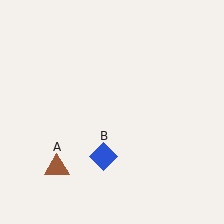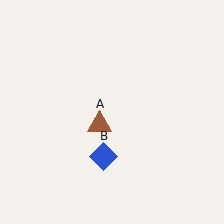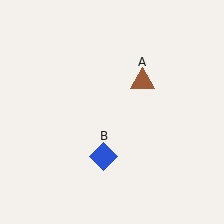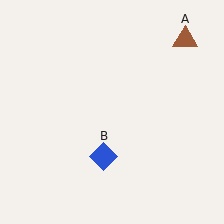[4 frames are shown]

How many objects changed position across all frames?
1 object changed position: brown triangle (object A).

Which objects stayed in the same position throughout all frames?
Blue diamond (object B) remained stationary.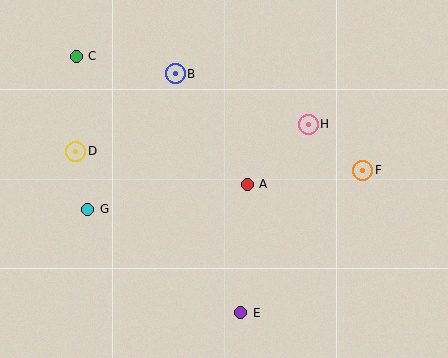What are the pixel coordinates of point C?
Point C is at (76, 56).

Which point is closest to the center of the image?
Point A at (247, 184) is closest to the center.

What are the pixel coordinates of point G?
Point G is at (88, 209).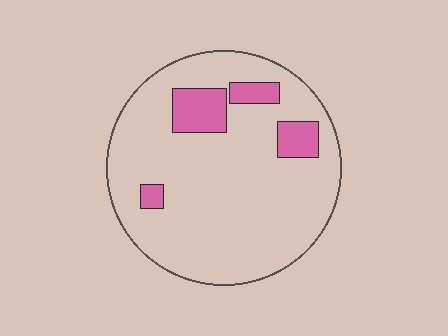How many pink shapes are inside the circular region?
4.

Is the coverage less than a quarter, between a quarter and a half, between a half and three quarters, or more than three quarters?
Less than a quarter.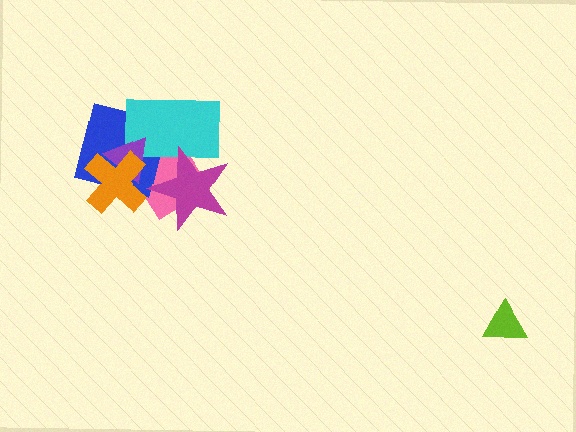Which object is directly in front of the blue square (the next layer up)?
The cyan rectangle is directly in front of the blue square.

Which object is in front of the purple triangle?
The orange cross is in front of the purple triangle.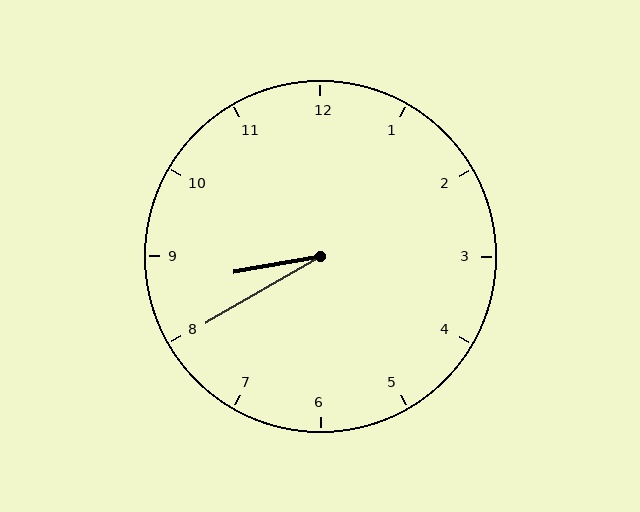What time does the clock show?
8:40.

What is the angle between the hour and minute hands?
Approximately 20 degrees.